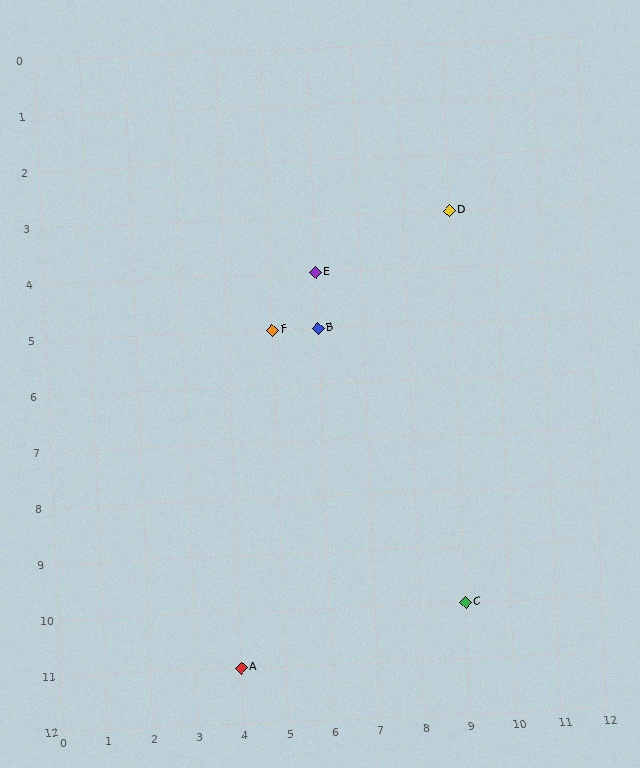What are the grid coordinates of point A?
Point A is at grid coordinates (4, 11).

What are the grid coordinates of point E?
Point E is at grid coordinates (6, 4).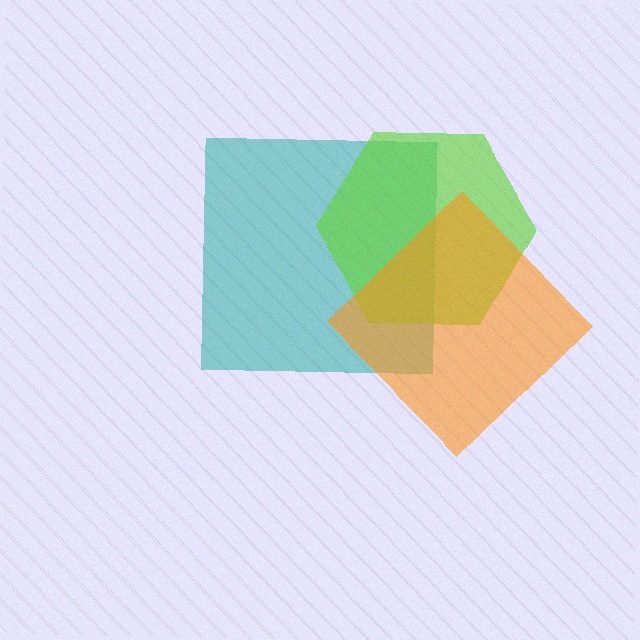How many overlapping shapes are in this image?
There are 3 overlapping shapes in the image.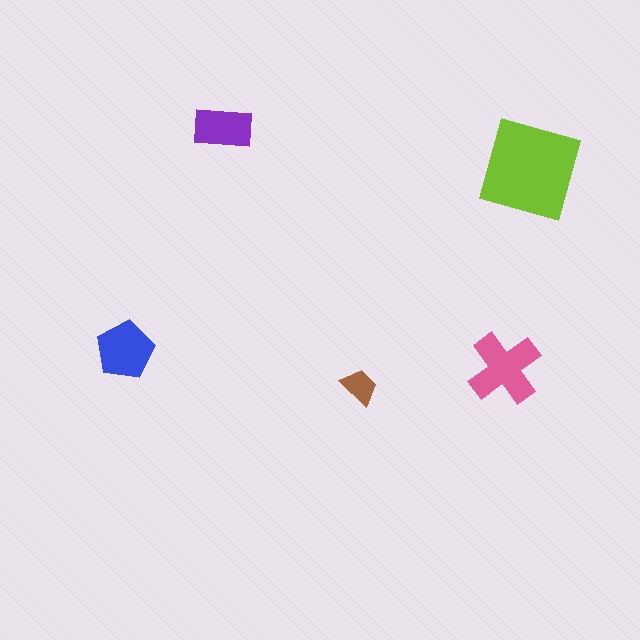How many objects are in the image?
There are 5 objects in the image.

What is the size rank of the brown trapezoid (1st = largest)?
5th.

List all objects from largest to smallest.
The lime square, the pink cross, the blue pentagon, the purple rectangle, the brown trapezoid.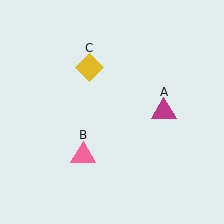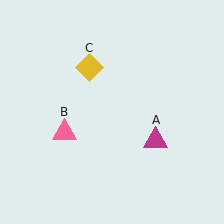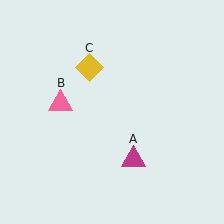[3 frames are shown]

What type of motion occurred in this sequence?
The magenta triangle (object A), pink triangle (object B) rotated clockwise around the center of the scene.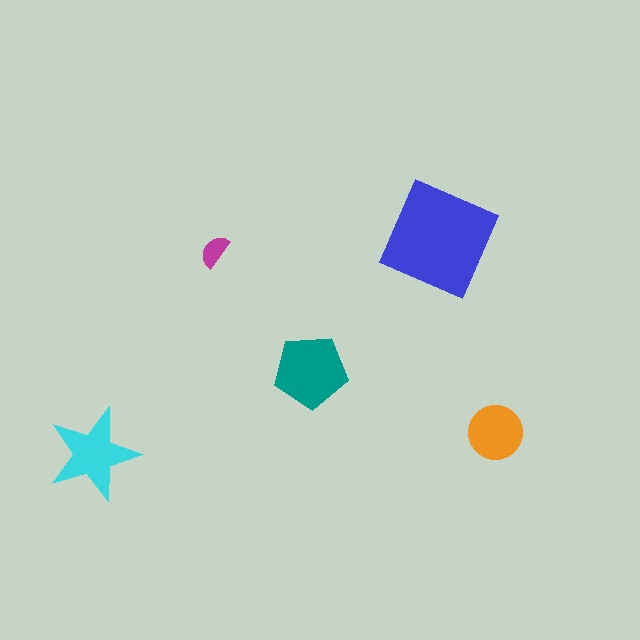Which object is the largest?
The blue square.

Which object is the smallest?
The magenta semicircle.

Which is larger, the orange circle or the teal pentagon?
The teal pentagon.